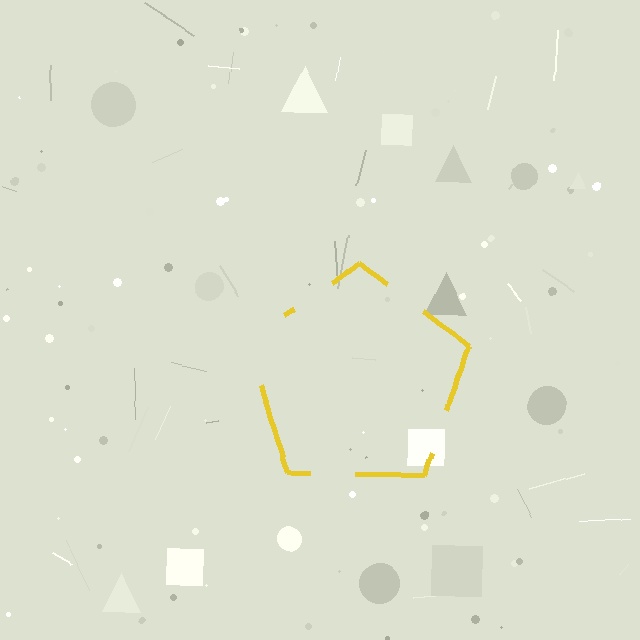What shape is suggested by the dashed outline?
The dashed outline suggests a pentagon.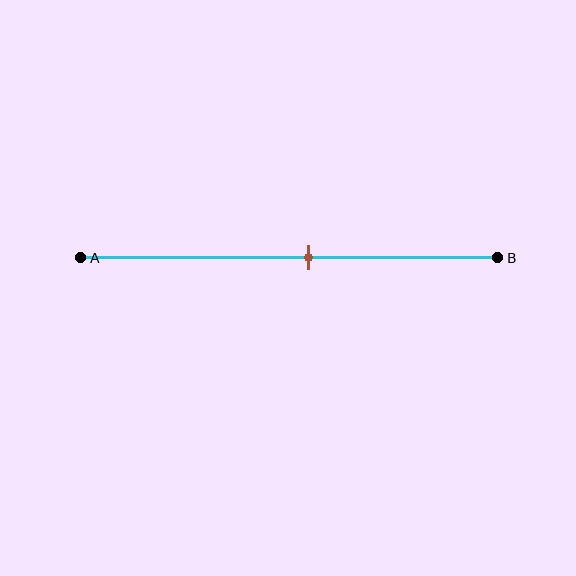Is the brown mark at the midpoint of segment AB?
No, the mark is at about 55% from A, not at the 50% midpoint.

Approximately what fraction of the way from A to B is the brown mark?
The brown mark is approximately 55% of the way from A to B.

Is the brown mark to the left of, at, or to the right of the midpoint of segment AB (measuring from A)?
The brown mark is to the right of the midpoint of segment AB.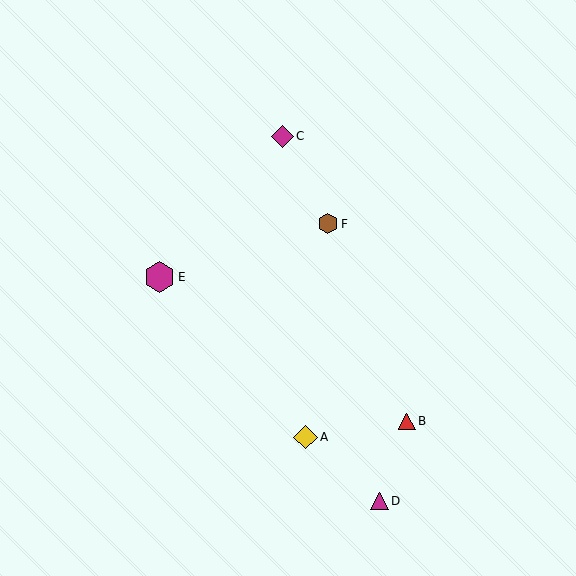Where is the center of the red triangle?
The center of the red triangle is at (407, 422).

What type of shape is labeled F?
Shape F is a brown hexagon.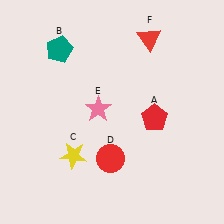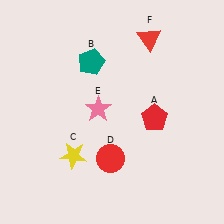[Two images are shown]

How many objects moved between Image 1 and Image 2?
1 object moved between the two images.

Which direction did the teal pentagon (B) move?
The teal pentagon (B) moved right.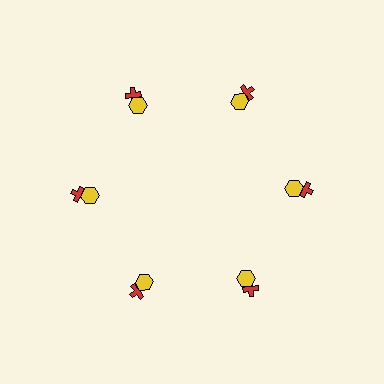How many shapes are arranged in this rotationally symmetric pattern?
There are 12 shapes, arranged in 6 groups of 2.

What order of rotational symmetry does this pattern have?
This pattern has 6-fold rotational symmetry.